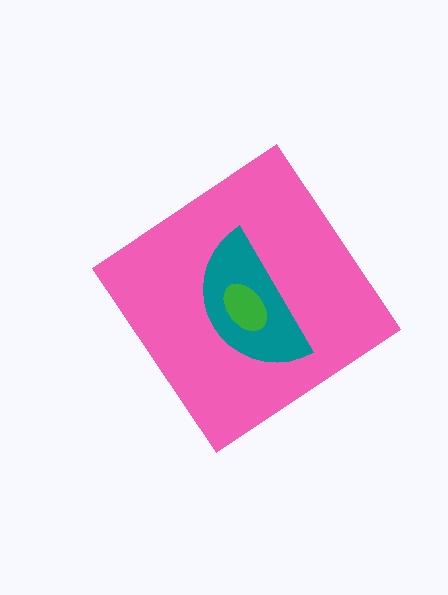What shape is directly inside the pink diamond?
The teal semicircle.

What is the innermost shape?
The green ellipse.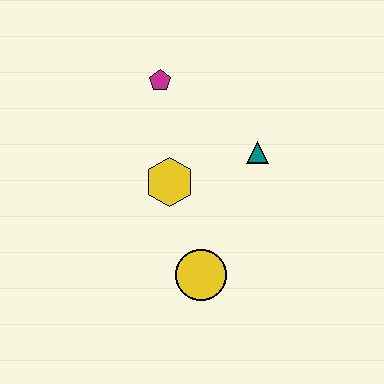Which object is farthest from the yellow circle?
The magenta pentagon is farthest from the yellow circle.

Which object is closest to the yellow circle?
The yellow hexagon is closest to the yellow circle.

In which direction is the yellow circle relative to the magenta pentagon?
The yellow circle is below the magenta pentagon.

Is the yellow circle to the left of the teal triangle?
Yes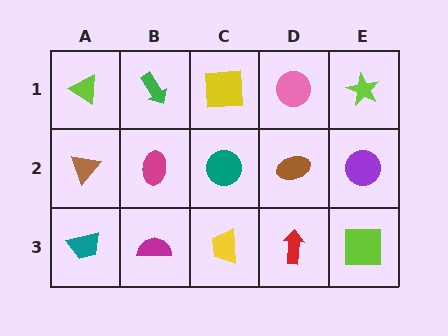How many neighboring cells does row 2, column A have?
3.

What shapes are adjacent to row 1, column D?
A brown ellipse (row 2, column D), a yellow square (row 1, column C), a lime star (row 1, column E).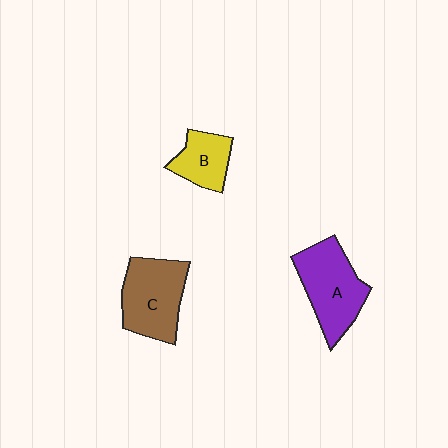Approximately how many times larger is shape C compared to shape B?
Approximately 1.7 times.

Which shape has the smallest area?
Shape B (yellow).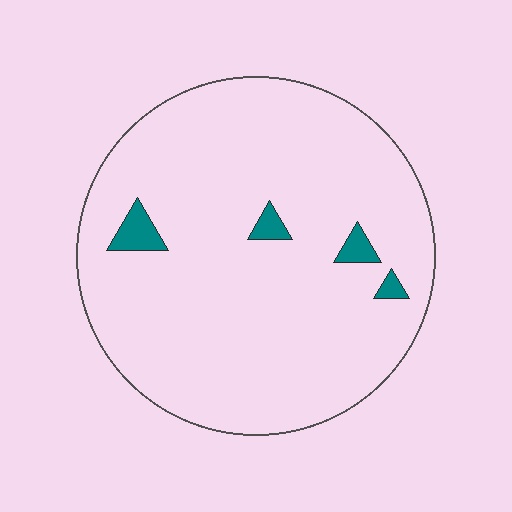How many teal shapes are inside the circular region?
4.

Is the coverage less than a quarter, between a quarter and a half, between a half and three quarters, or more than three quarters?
Less than a quarter.